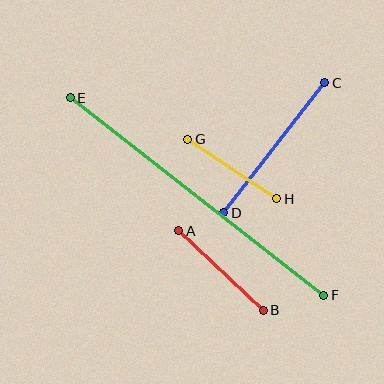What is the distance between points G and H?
The distance is approximately 107 pixels.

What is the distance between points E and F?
The distance is approximately 322 pixels.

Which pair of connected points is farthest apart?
Points E and F are farthest apart.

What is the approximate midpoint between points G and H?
The midpoint is at approximately (232, 169) pixels.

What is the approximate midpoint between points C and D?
The midpoint is at approximately (274, 148) pixels.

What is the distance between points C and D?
The distance is approximately 165 pixels.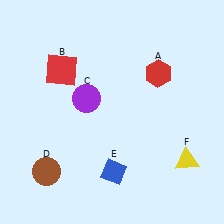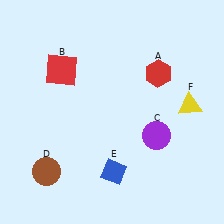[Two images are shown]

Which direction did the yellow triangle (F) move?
The yellow triangle (F) moved up.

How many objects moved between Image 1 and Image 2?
2 objects moved between the two images.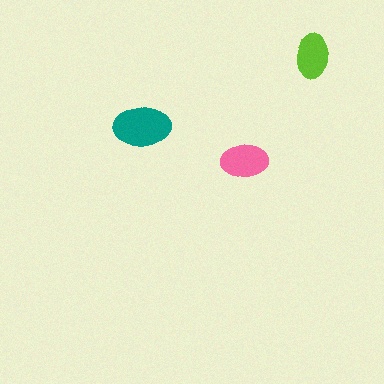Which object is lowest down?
The pink ellipse is bottommost.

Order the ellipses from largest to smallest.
the teal one, the pink one, the lime one.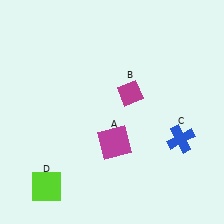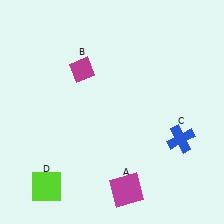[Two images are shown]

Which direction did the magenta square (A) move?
The magenta square (A) moved down.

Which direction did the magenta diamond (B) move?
The magenta diamond (B) moved left.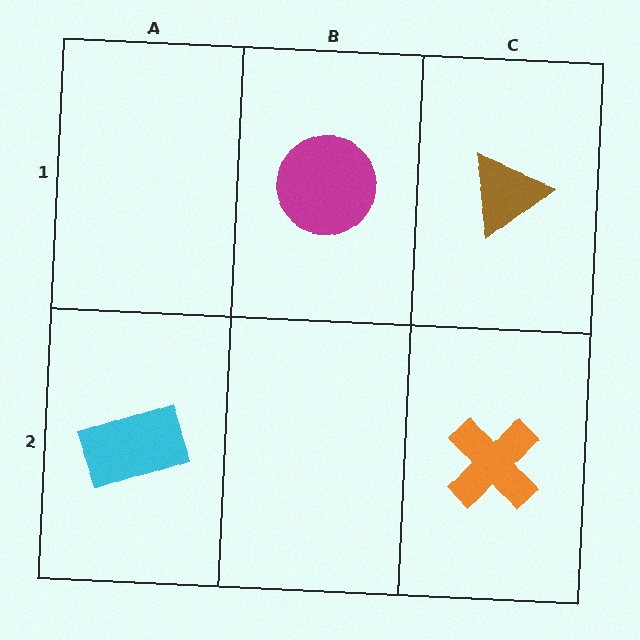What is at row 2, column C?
An orange cross.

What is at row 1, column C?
A brown triangle.